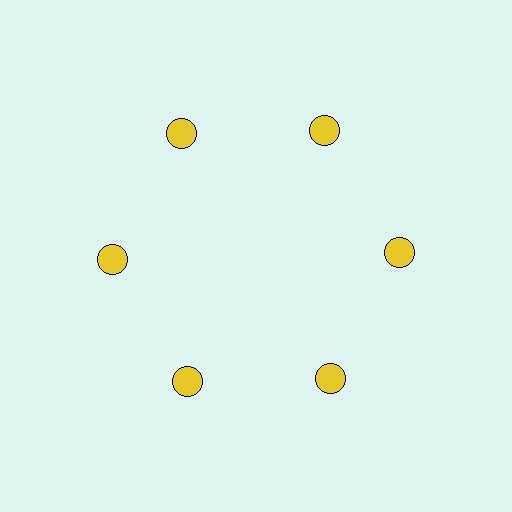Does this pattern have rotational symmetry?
Yes, this pattern has 6-fold rotational symmetry. It looks the same after rotating 60 degrees around the center.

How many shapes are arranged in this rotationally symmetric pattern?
There are 6 shapes, arranged in 6 groups of 1.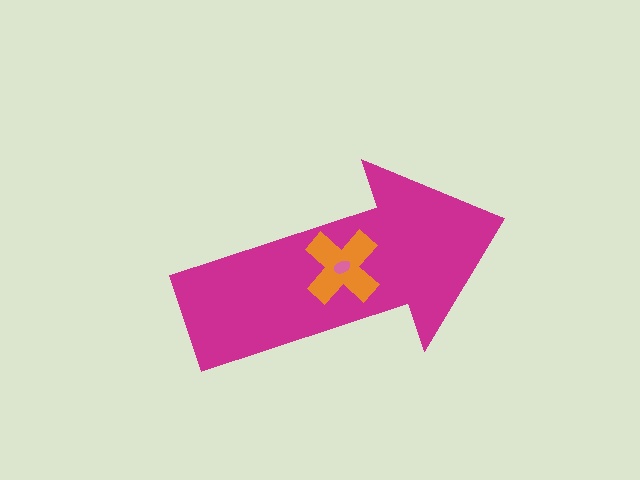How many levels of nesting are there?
3.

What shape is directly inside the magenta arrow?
The orange cross.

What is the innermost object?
The pink ellipse.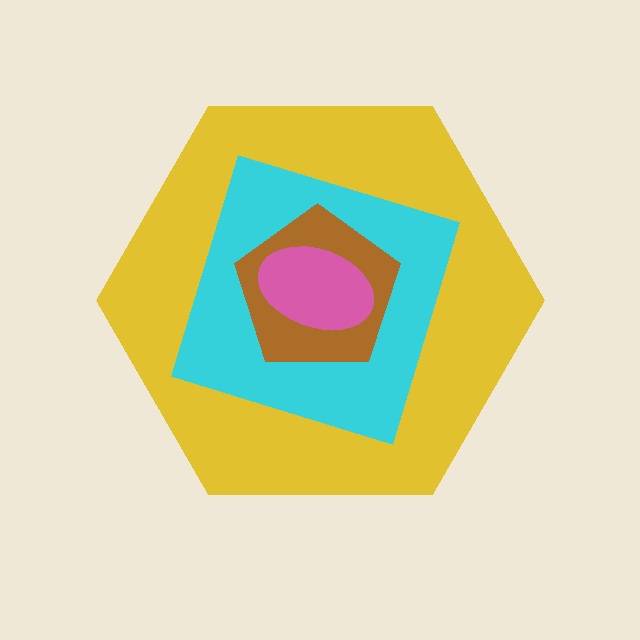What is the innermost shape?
The pink ellipse.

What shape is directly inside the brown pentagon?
The pink ellipse.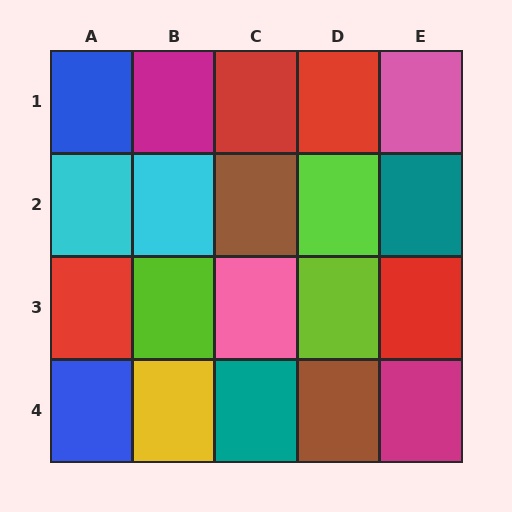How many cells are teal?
2 cells are teal.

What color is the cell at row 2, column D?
Lime.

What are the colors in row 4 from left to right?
Blue, yellow, teal, brown, magenta.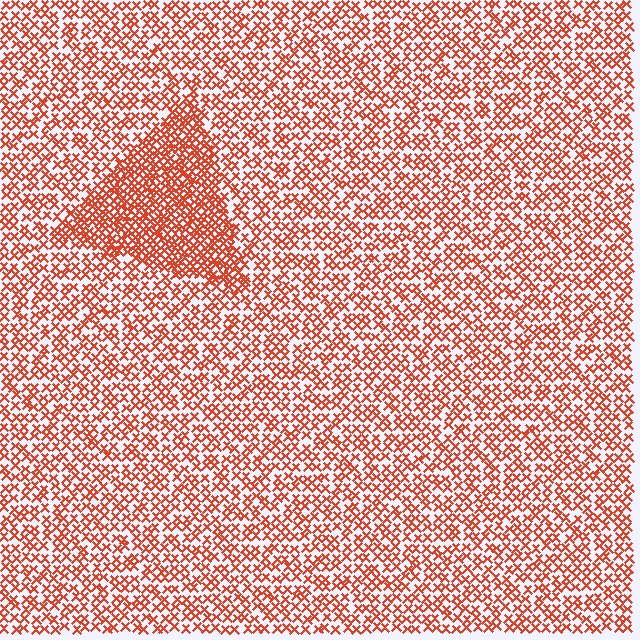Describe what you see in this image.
The image contains small red elements arranged at two different densities. A triangle-shaped region is visible where the elements are more densely packed than the surrounding area.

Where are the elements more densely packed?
The elements are more densely packed inside the triangle boundary.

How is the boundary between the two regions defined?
The boundary is defined by a change in element density (approximately 1.9x ratio). All elements are the same color, size, and shape.